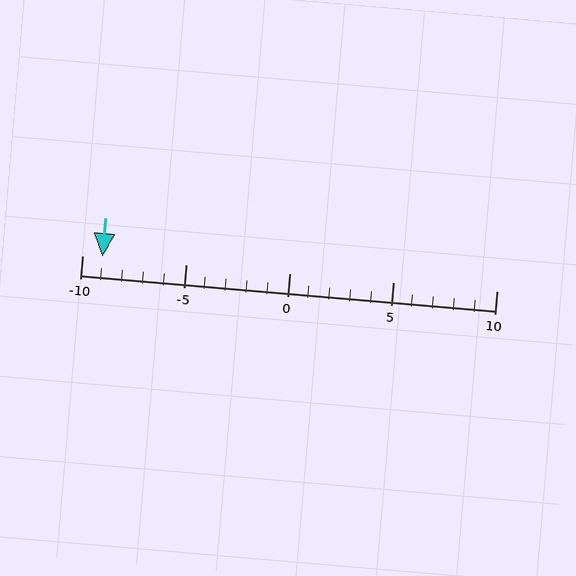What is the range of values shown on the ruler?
The ruler shows values from -10 to 10.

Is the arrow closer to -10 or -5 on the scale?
The arrow is closer to -10.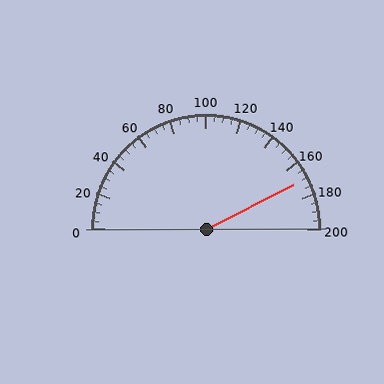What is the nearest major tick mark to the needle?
The nearest major tick mark is 160.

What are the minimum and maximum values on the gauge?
The gauge ranges from 0 to 200.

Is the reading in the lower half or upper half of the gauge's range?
The reading is in the upper half of the range (0 to 200).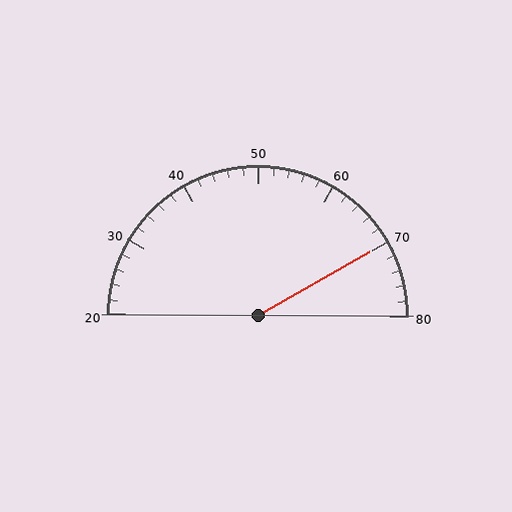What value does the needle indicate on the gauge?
The needle indicates approximately 70.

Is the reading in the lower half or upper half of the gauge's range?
The reading is in the upper half of the range (20 to 80).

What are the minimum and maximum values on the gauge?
The gauge ranges from 20 to 80.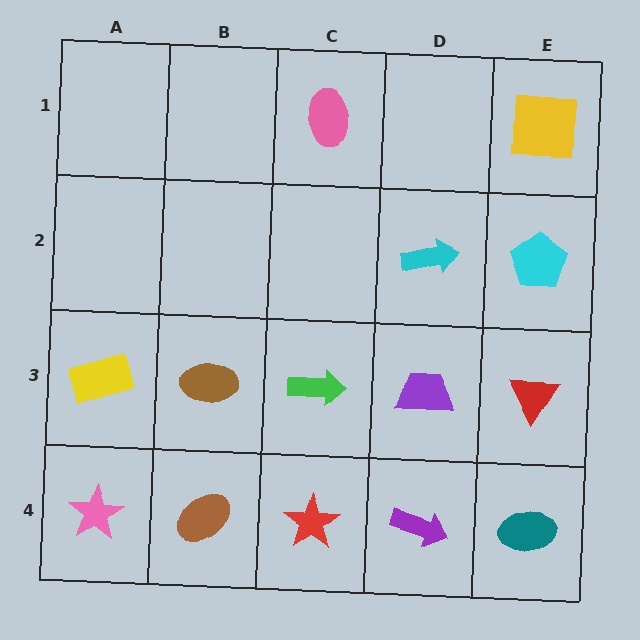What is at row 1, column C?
A pink ellipse.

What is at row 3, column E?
A red triangle.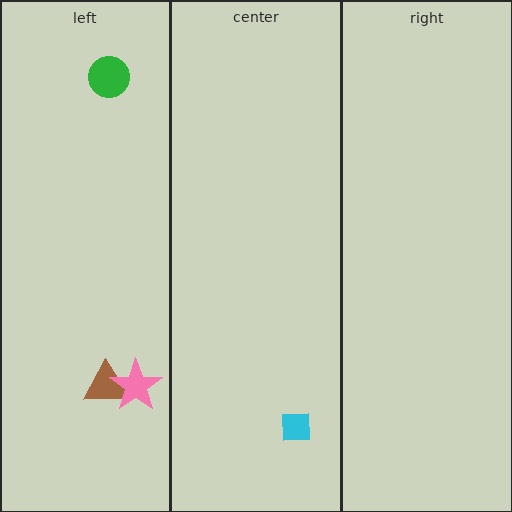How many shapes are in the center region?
1.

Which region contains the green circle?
The left region.